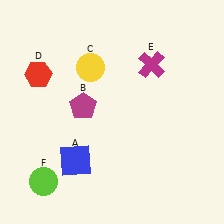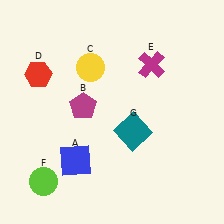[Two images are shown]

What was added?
A teal square (G) was added in Image 2.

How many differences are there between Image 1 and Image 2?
There is 1 difference between the two images.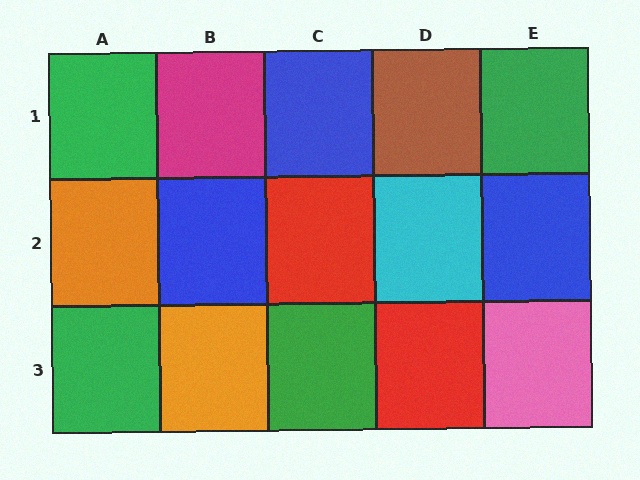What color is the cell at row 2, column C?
Red.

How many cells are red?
2 cells are red.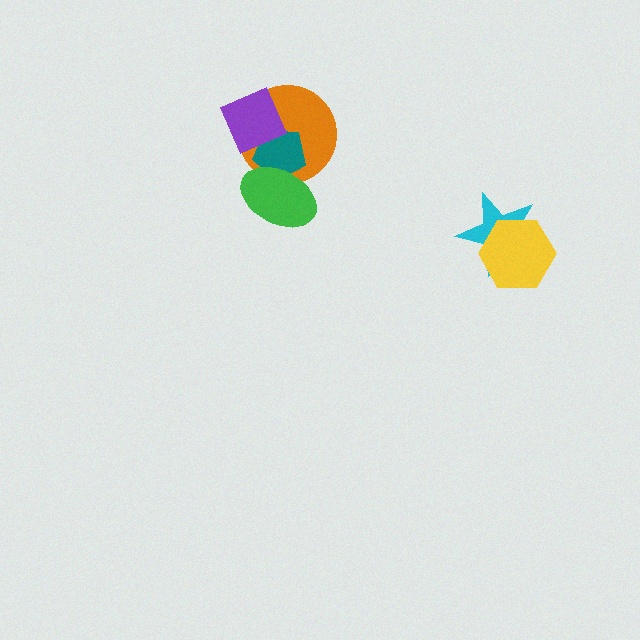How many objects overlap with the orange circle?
3 objects overlap with the orange circle.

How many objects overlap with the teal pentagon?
3 objects overlap with the teal pentagon.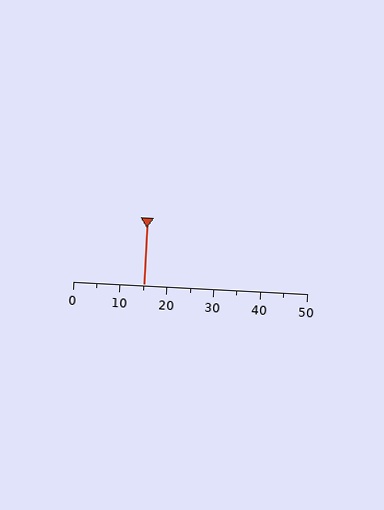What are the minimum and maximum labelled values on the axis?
The axis runs from 0 to 50.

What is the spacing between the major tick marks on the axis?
The major ticks are spaced 10 apart.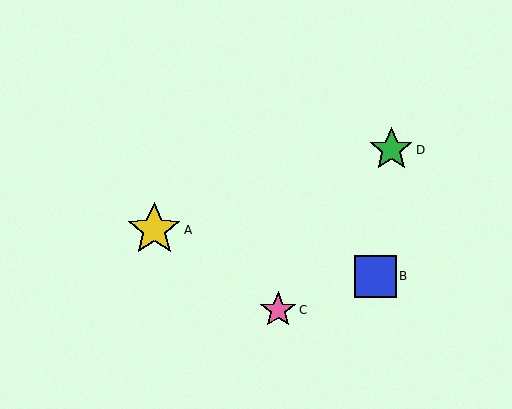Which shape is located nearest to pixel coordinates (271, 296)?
The pink star (labeled C) at (278, 310) is nearest to that location.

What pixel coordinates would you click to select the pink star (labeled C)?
Click at (278, 310) to select the pink star C.